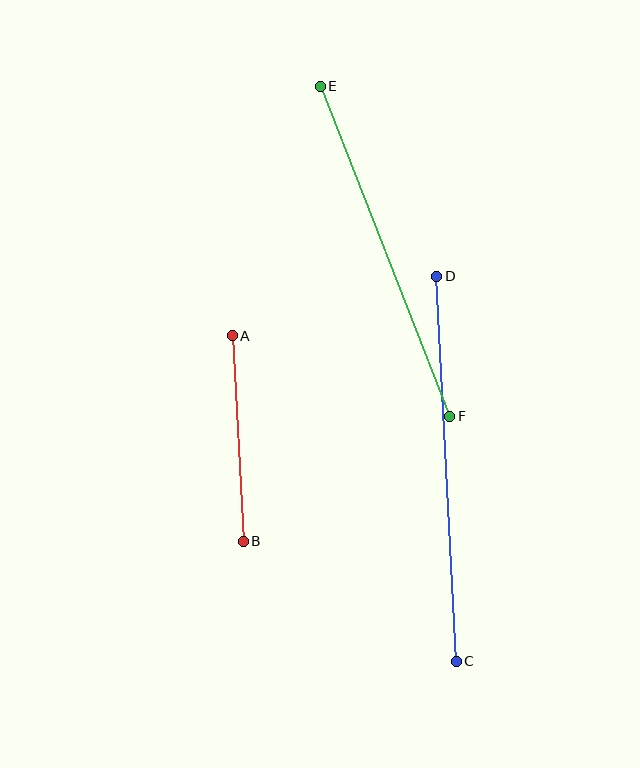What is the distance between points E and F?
The distance is approximately 355 pixels.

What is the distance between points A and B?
The distance is approximately 206 pixels.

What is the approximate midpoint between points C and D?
The midpoint is at approximately (447, 469) pixels.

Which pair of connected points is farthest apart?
Points C and D are farthest apart.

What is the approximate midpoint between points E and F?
The midpoint is at approximately (385, 251) pixels.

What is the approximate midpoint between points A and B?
The midpoint is at approximately (238, 438) pixels.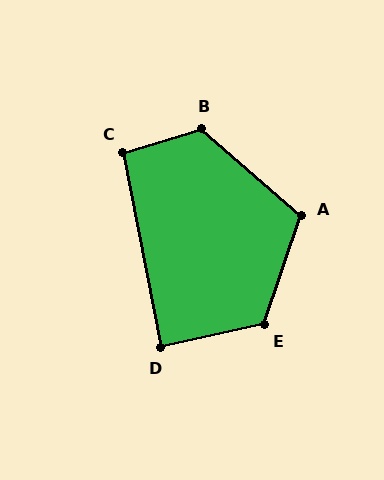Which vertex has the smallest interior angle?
D, at approximately 89 degrees.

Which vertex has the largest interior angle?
B, at approximately 122 degrees.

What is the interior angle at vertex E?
Approximately 121 degrees (obtuse).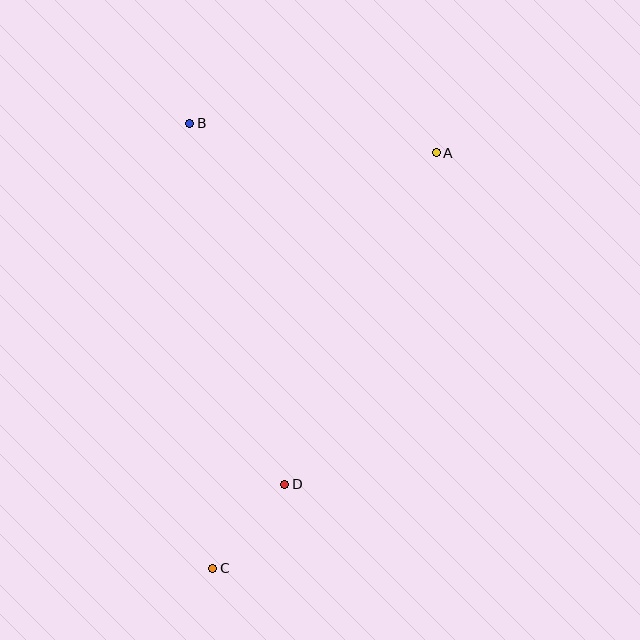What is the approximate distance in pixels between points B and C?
The distance between B and C is approximately 446 pixels.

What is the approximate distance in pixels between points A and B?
The distance between A and B is approximately 248 pixels.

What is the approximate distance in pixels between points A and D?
The distance between A and D is approximately 364 pixels.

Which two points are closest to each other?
Points C and D are closest to each other.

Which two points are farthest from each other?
Points A and C are farthest from each other.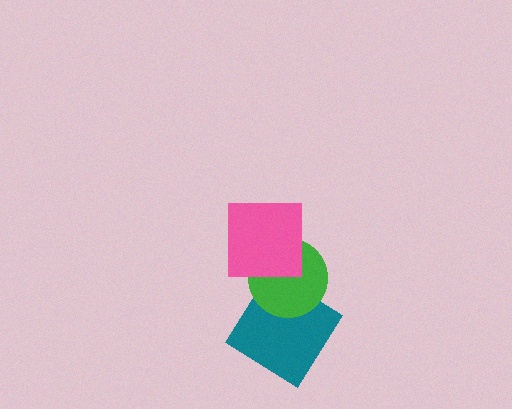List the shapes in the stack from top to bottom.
From top to bottom: the pink square, the green circle, the teal diamond.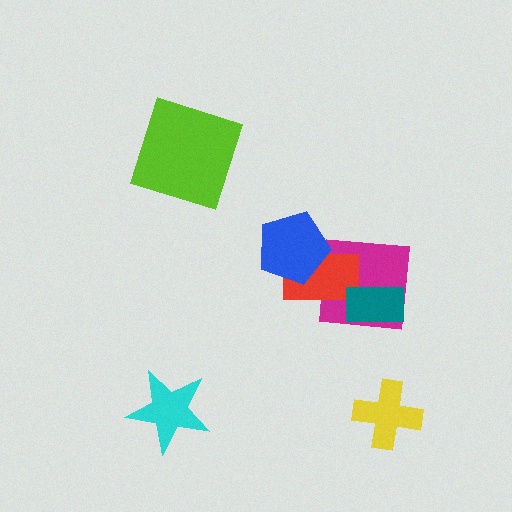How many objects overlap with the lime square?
0 objects overlap with the lime square.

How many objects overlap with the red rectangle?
2 objects overlap with the red rectangle.